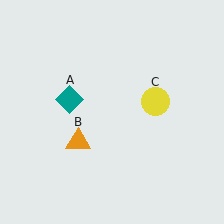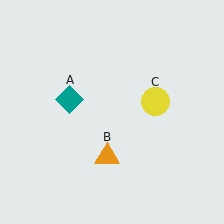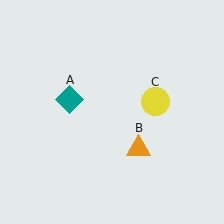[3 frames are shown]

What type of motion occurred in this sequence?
The orange triangle (object B) rotated counterclockwise around the center of the scene.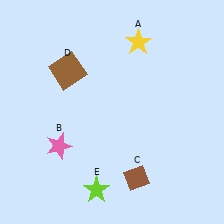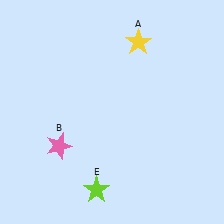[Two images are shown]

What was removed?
The brown diamond (C), the brown square (D) were removed in Image 2.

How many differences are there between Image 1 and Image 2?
There are 2 differences between the two images.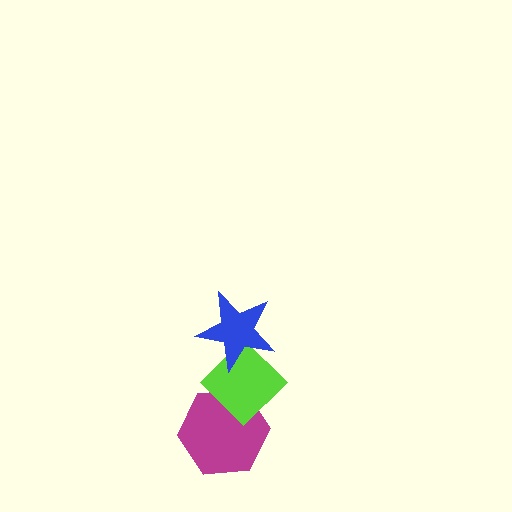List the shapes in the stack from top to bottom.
From top to bottom: the blue star, the lime diamond, the magenta hexagon.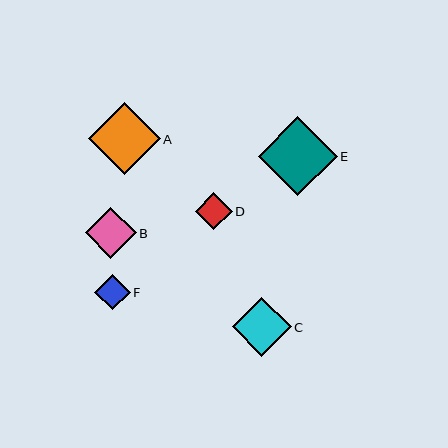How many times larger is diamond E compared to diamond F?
Diamond E is approximately 2.2 times the size of diamond F.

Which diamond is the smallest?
Diamond F is the smallest with a size of approximately 35 pixels.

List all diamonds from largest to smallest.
From largest to smallest: E, A, C, B, D, F.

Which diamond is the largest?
Diamond E is the largest with a size of approximately 79 pixels.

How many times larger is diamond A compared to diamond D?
Diamond A is approximately 1.9 times the size of diamond D.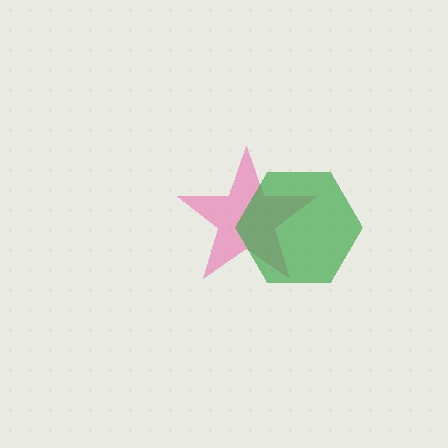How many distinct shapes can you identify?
There are 2 distinct shapes: a pink star, a green hexagon.